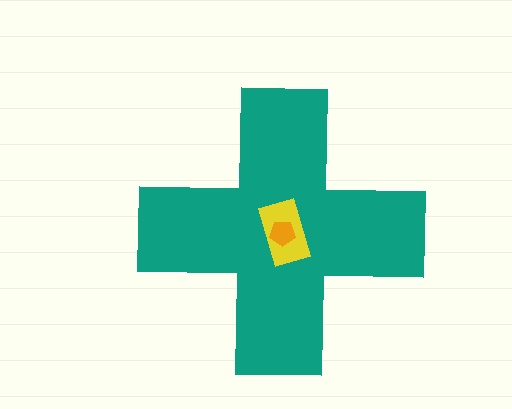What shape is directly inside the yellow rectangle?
The orange pentagon.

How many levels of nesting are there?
3.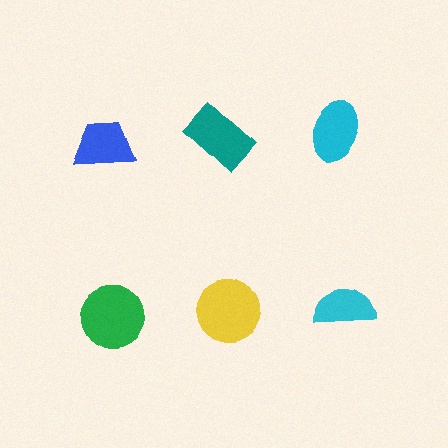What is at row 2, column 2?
A yellow circle.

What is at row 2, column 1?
A green circle.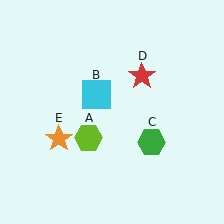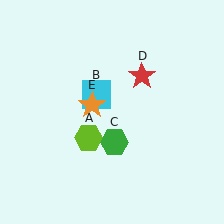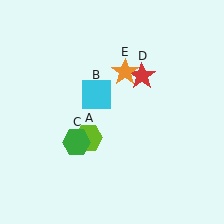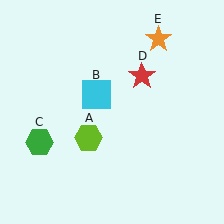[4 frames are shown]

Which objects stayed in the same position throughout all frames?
Lime hexagon (object A) and cyan square (object B) and red star (object D) remained stationary.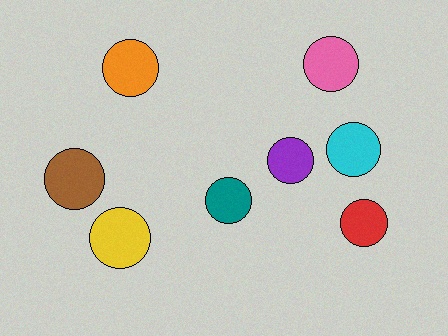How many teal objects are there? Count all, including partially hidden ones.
There is 1 teal object.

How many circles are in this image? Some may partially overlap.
There are 8 circles.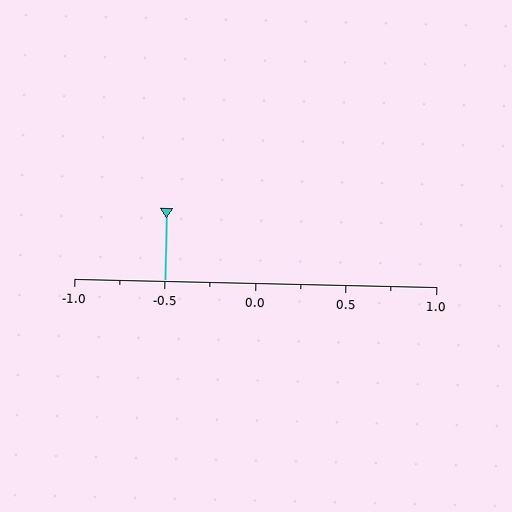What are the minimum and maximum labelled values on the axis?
The axis runs from -1.0 to 1.0.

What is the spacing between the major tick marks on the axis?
The major ticks are spaced 0.5 apart.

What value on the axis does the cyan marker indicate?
The marker indicates approximately -0.5.